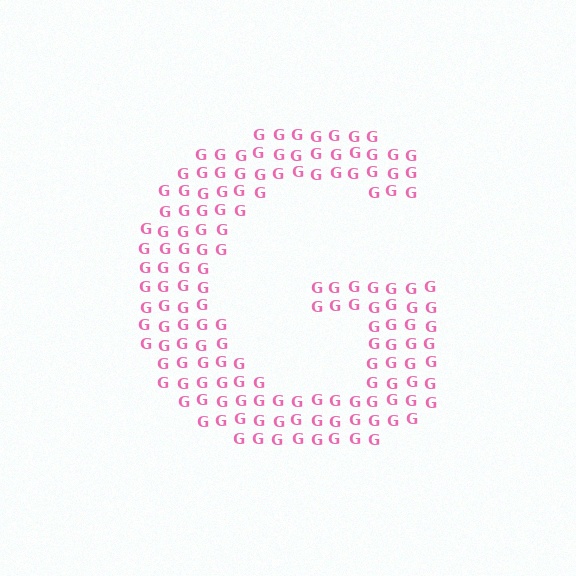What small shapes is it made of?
It is made of small letter G's.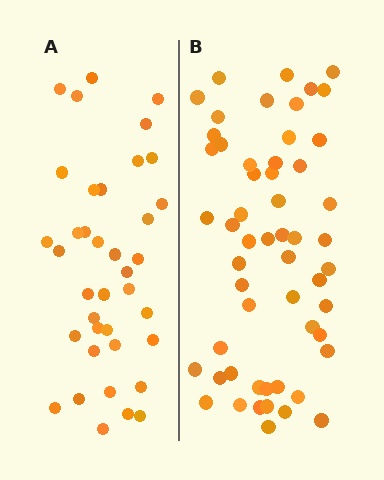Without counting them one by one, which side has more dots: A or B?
Region B (the right region) has more dots.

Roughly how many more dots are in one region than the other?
Region B has approximately 15 more dots than region A.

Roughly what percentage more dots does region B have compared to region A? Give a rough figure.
About 45% more.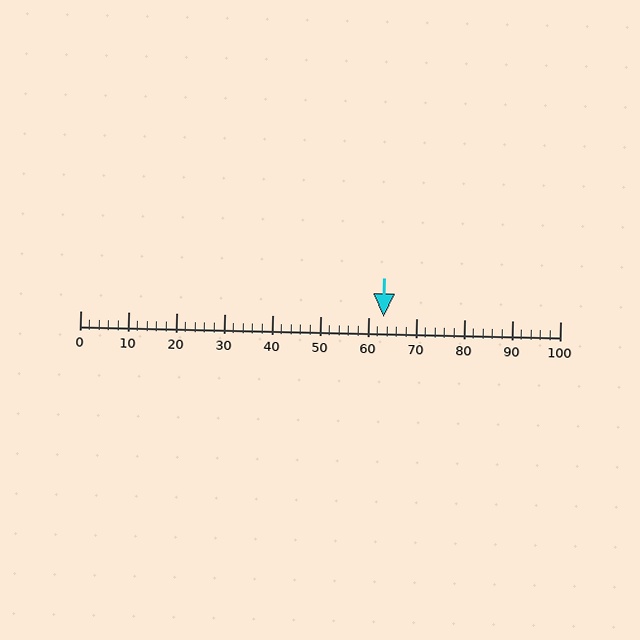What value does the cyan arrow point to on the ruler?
The cyan arrow points to approximately 63.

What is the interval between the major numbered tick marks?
The major tick marks are spaced 10 units apart.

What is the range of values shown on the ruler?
The ruler shows values from 0 to 100.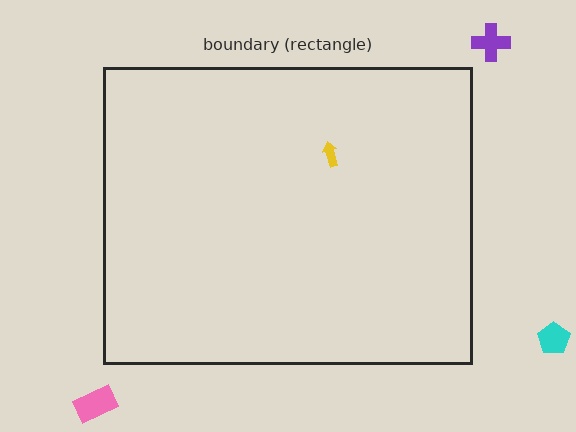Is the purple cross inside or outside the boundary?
Outside.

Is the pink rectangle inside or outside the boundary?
Outside.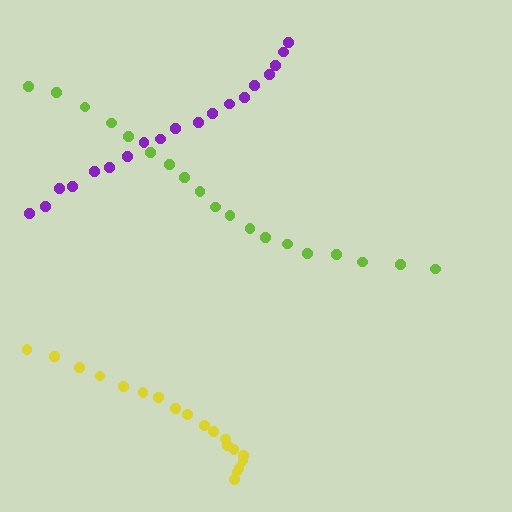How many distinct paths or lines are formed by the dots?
There are 3 distinct paths.